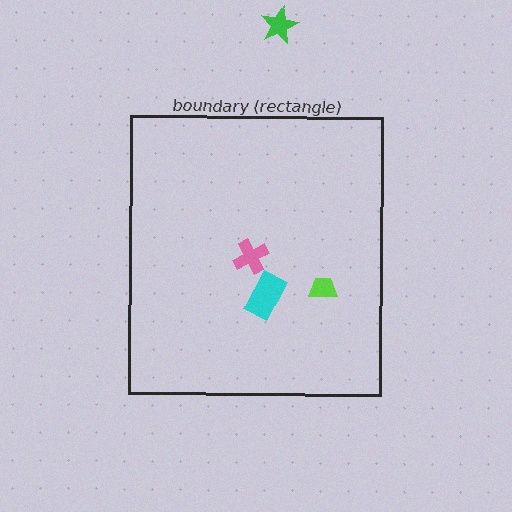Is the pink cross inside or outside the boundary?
Inside.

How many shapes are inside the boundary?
3 inside, 1 outside.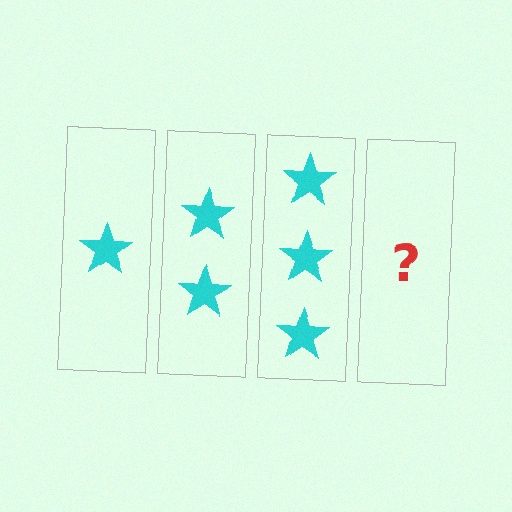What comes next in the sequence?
The next element should be 4 stars.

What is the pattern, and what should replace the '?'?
The pattern is that each step adds one more star. The '?' should be 4 stars.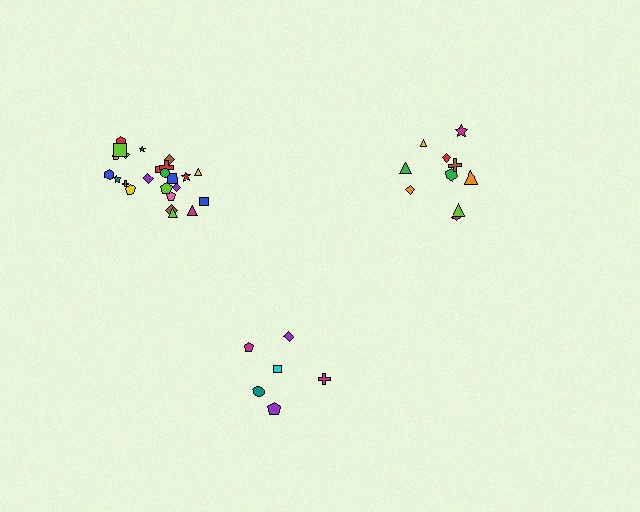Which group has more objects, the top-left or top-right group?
The top-left group.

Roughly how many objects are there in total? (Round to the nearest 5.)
Roughly 40 objects in total.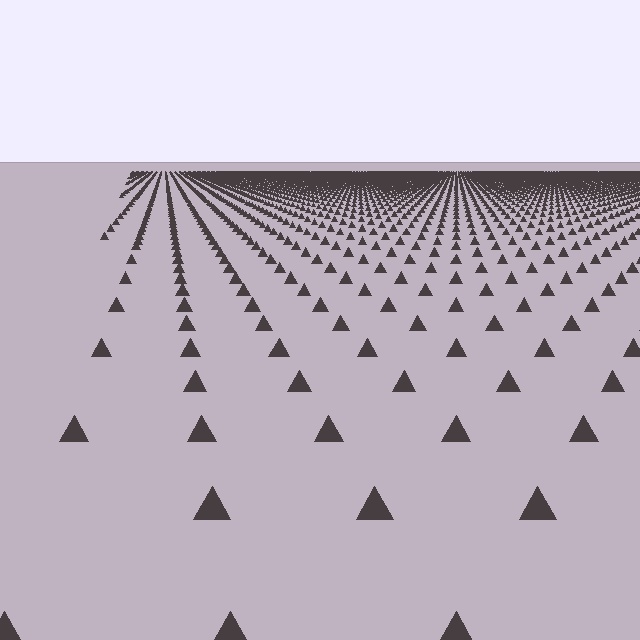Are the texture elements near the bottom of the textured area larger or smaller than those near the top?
Larger. Near the bottom, elements are closer to the viewer and appear at a bigger on-screen size.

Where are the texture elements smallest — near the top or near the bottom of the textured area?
Near the top.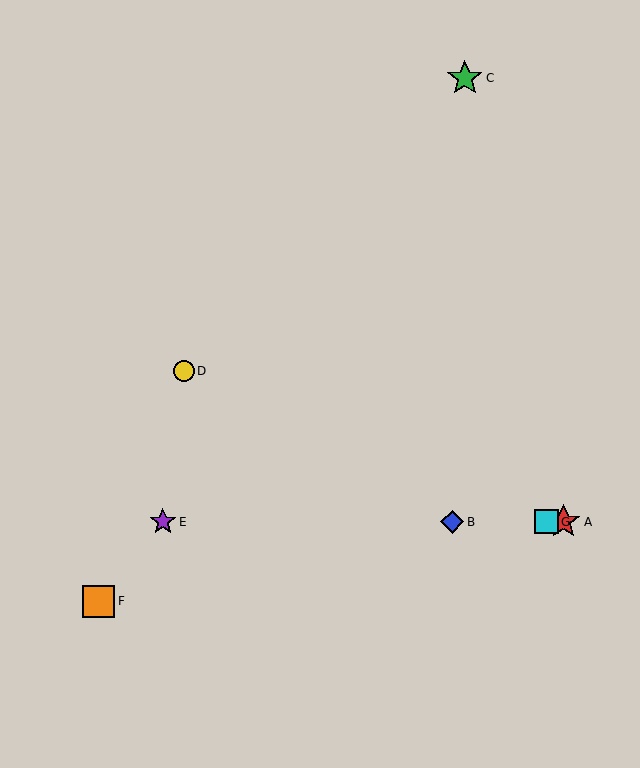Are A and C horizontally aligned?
No, A is at y≈522 and C is at y≈78.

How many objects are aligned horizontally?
4 objects (A, B, E, G) are aligned horizontally.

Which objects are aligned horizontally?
Objects A, B, E, G are aligned horizontally.